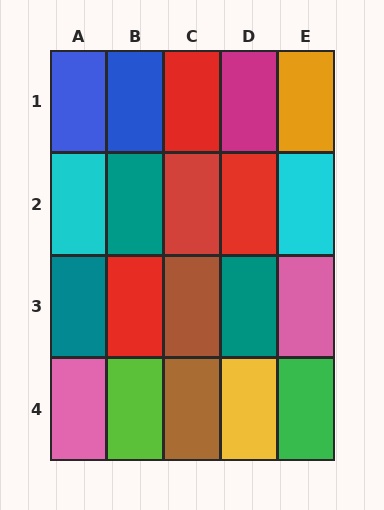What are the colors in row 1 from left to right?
Blue, blue, red, magenta, orange.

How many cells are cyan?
2 cells are cyan.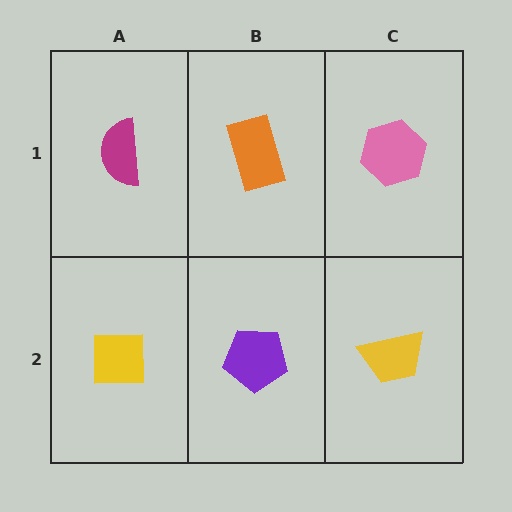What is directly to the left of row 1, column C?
An orange rectangle.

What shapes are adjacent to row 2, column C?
A pink hexagon (row 1, column C), a purple pentagon (row 2, column B).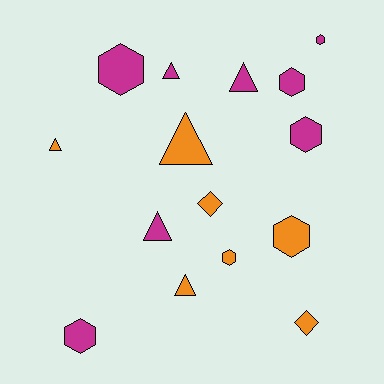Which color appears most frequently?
Magenta, with 8 objects.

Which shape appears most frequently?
Hexagon, with 7 objects.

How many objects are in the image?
There are 15 objects.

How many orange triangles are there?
There are 3 orange triangles.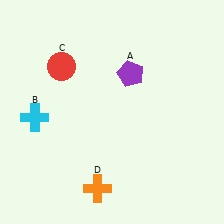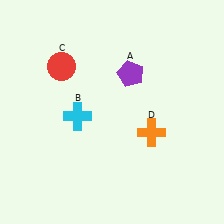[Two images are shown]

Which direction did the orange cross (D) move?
The orange cross (D) moved up.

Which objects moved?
The objects that moved are: the cyan cross (B), the orange cross (D).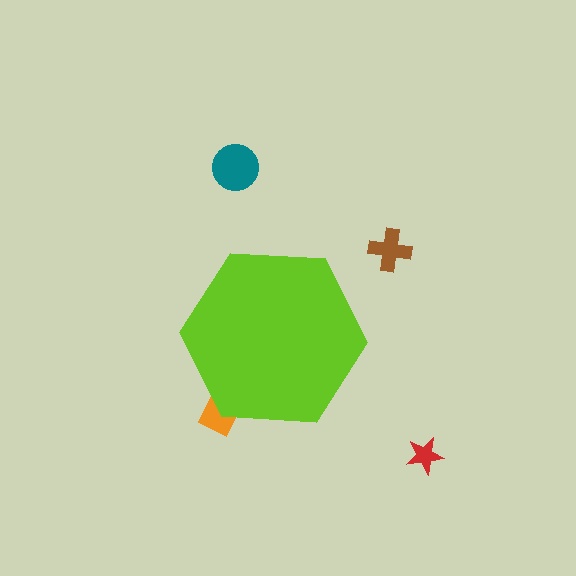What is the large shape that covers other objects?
A lime hexagon.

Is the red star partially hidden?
No, the red star is fully visible.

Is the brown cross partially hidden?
No, the brown cross is fully visible.